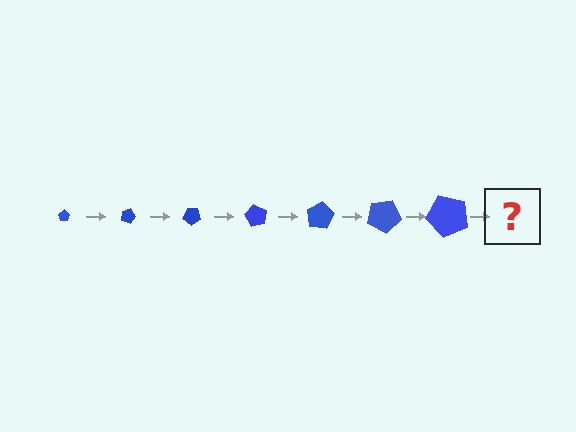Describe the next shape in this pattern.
It should be a pentagon, larger than the previous one and rotated 140 degrees from the start.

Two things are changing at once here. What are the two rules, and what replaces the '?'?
The two rules are that the pentagon grows larger each step and it rotates 20 degrees each step. The '?' should be a pentagon, larger than the previous one and rotated 140 degrees from the start.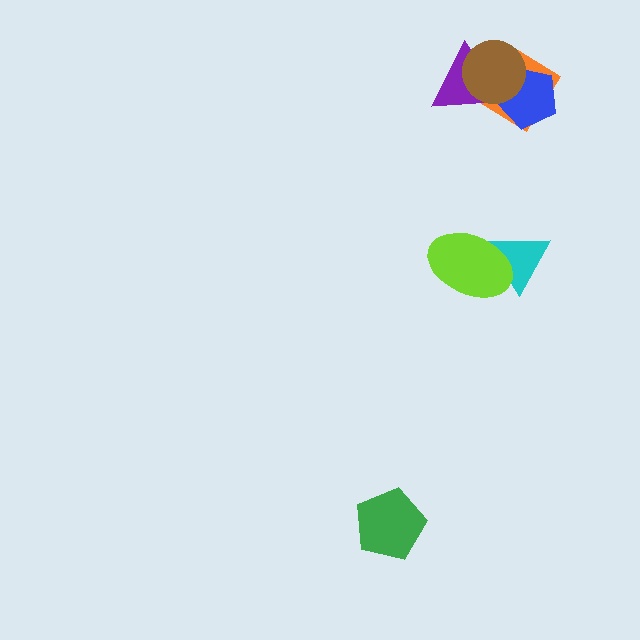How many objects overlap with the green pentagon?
0 objects overlap with the green pentagon.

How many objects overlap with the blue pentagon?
3 objects overlap with the blue pentagon.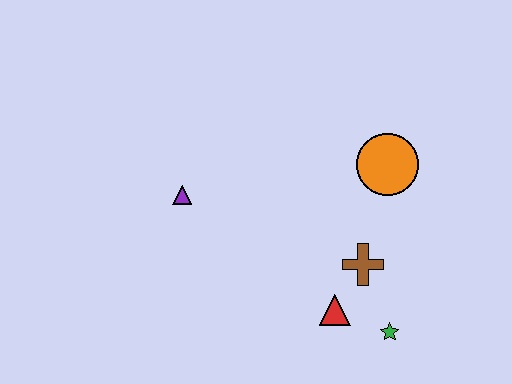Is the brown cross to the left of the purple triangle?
No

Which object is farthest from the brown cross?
The purple triangle is farthest from the brown cross.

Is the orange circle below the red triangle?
No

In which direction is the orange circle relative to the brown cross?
The orange circle is above the brown cross.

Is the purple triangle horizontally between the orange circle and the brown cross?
No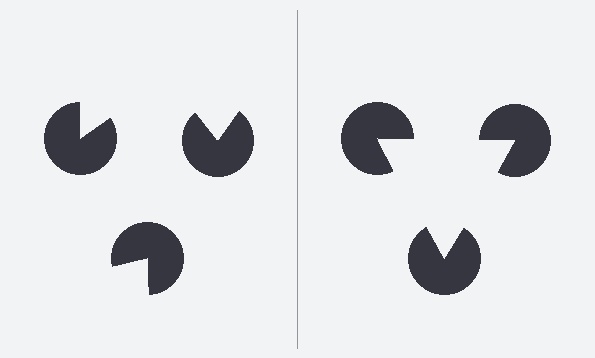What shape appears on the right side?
An illusory triangle.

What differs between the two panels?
The pac-man discs are positioned identically on both sides; only the wedge orientations differ. On the right they align to a triangle; on the left they are misaligned.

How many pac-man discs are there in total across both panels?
6 — 3 on each side.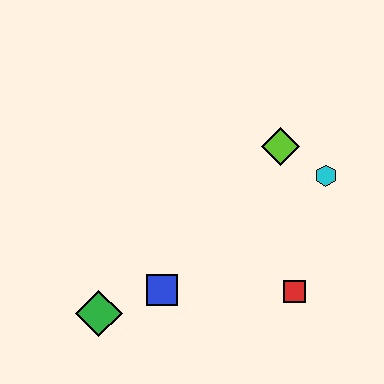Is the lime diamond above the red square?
Yes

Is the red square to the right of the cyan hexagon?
No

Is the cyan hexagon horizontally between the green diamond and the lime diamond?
No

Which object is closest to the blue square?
The green diamond is closest to the blue square.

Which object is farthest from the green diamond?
The cyan hexagon is farthest from the green diamond.